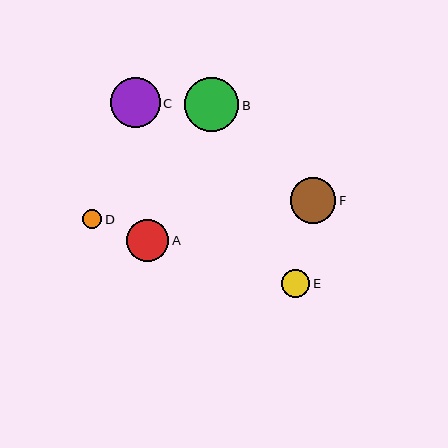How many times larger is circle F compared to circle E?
Circle F is approximately 1.6 times the size of circle E.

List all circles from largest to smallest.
From largest to smallest: B, C, F, A, E, D.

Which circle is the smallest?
Circle D is the smallest with a size of approximately 19 pixels.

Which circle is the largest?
Circle B is the largest with a size of approximately 54 pixels.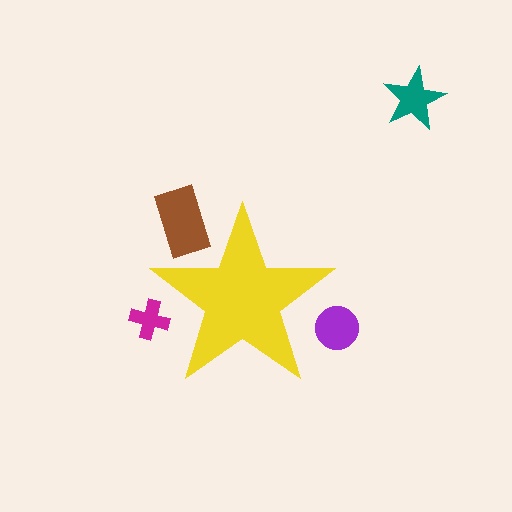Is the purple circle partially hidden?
Yes, the purple circle is partially hidden behind the yellow star.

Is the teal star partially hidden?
No, the teal star is fully visible.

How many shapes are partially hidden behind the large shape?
3 shapes are partially hidden.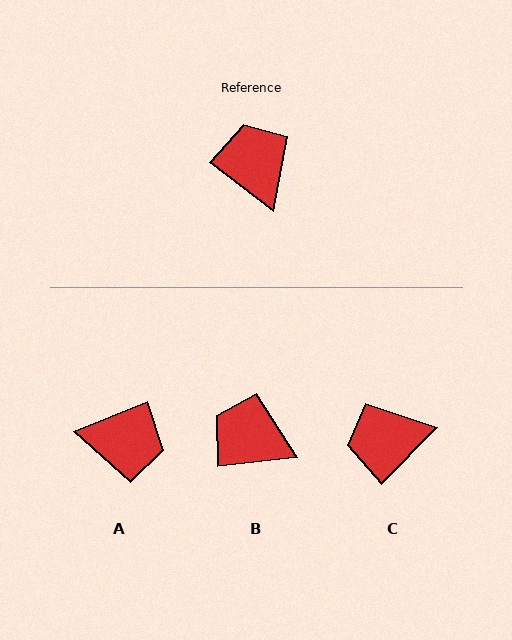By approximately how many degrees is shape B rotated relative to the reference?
Approximately 44 degrees counter-clockwise.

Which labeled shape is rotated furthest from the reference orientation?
A, about 121 degrees away.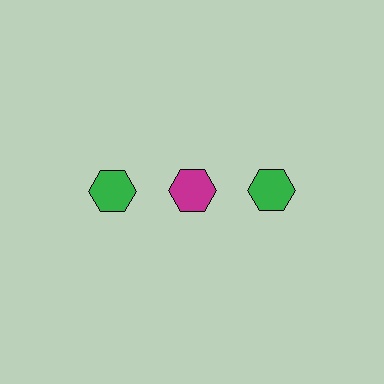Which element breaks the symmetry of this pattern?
The magenta hexagon in the top row, second from left column breaks the symmetry. All other shapes are green hexagons.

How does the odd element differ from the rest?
It has a different color: magenta instead of green.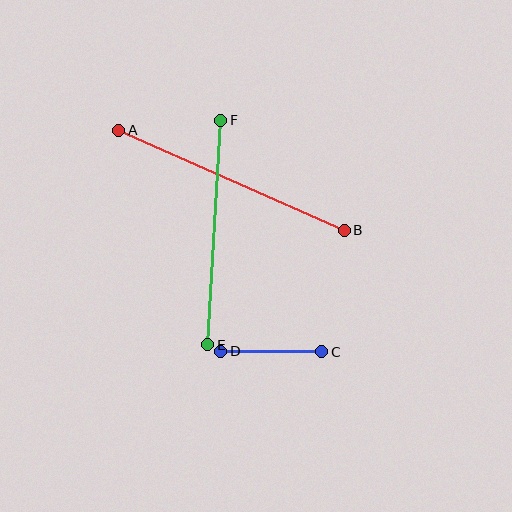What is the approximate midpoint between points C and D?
The midpoint is at approximately (271, 352) pixels.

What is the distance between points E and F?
The distance is approximately 225 pixels.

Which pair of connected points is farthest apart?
Points A and B are farthest apart.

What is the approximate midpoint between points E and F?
The midpoint is at approximately (214, 232) pixels.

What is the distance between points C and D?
The distance is approximately 101 pixels.